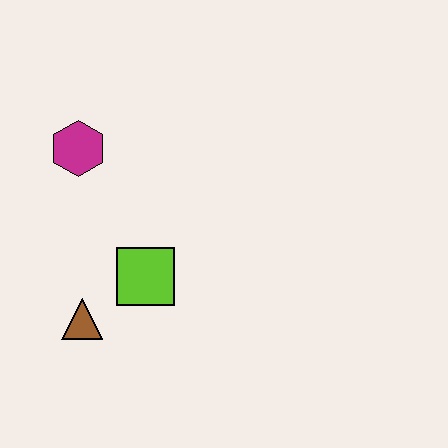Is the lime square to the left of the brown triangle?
No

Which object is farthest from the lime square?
The magenta hexagon is farthest from the lime square.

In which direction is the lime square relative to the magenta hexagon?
The lime square is below the magenta hexagon.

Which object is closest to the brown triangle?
The lime square is closest to the brown triangle.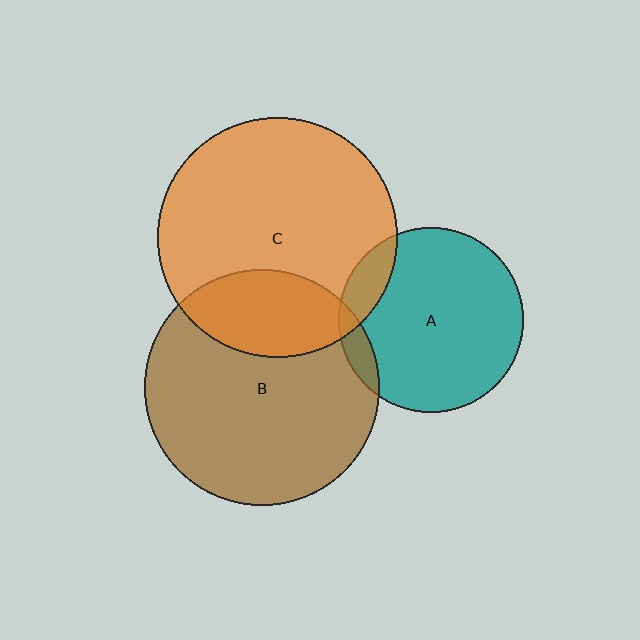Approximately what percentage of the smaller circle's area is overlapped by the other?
Approximately 25%.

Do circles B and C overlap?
Yes.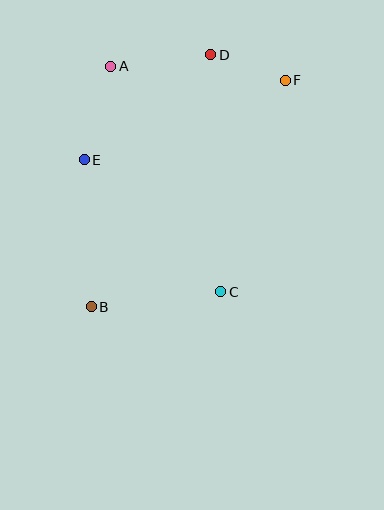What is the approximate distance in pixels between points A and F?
The distance between A and F is approximately 175 pixels.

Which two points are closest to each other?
Points D and F are closest to each other.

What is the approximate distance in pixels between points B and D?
The distance between B and D is approximately 279 pixels.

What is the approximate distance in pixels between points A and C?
The distance between A and C is approximately 251 pixels.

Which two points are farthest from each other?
Points B and F are farthest from each other.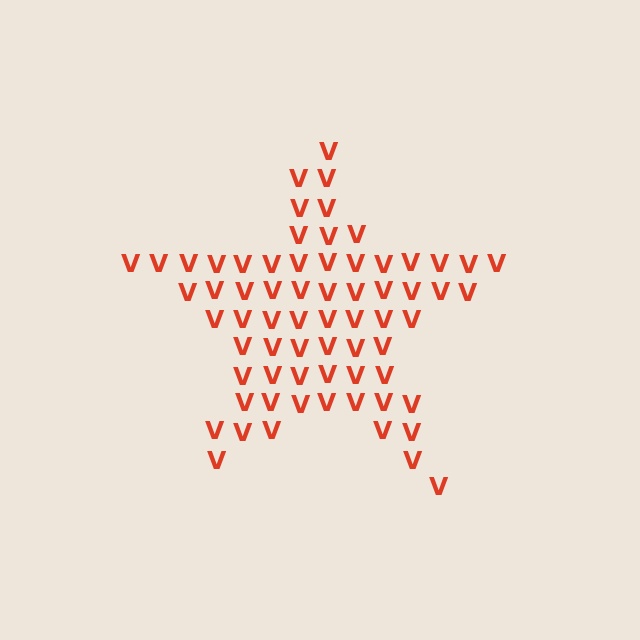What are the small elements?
The small elements are letter V's.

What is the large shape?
The large shape is a star.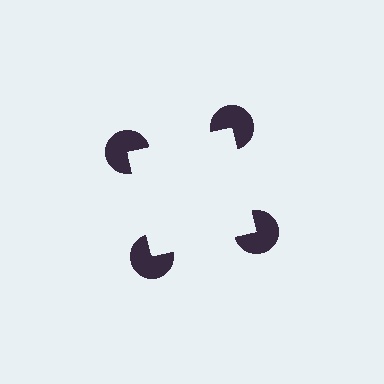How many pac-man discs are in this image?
There are 4 — one at each vertex of the illusory square.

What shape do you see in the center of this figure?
An illusory square — its edges are inferred from the aligned wedge cuts in the pac-man discs, not physically drawn.